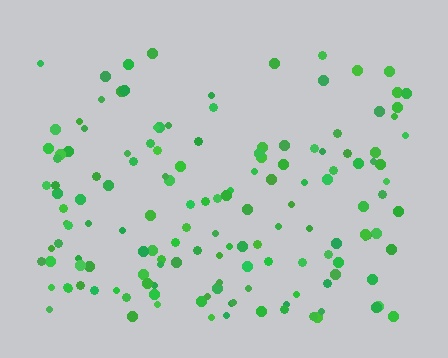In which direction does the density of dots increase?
From top to bottom, with the bottom side densest.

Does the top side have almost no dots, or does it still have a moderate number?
Still a moderate number, just noticeably fewer than the bottom.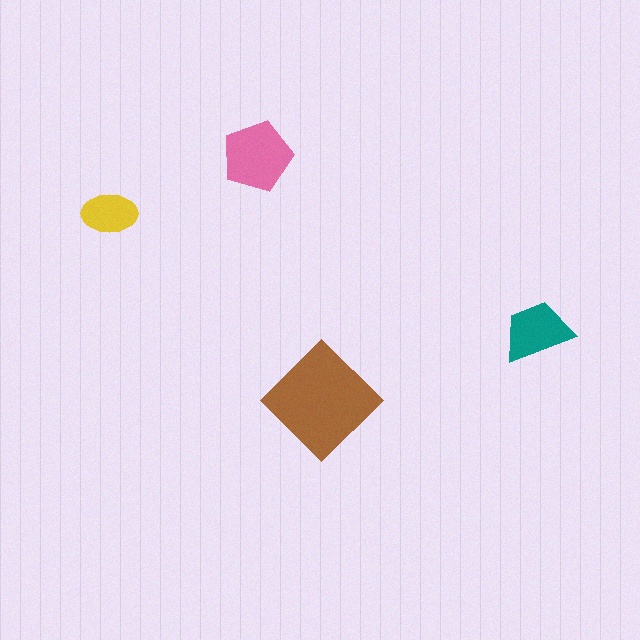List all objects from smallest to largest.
The yellow ellipse, the teal trapezoid, the pink pentagon, the brown diamond.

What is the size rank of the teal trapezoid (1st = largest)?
3rd.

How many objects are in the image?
There are 4 objects in the image.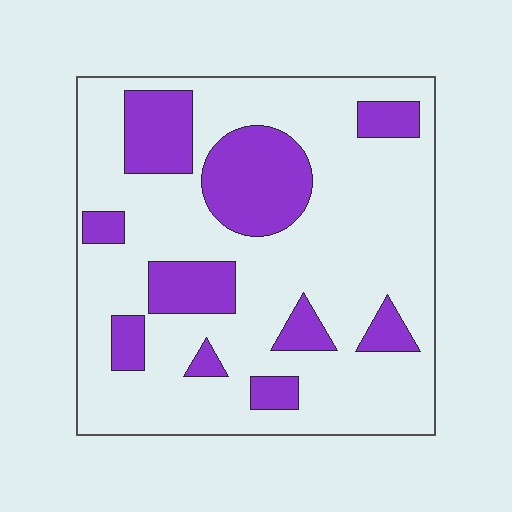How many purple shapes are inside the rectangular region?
10.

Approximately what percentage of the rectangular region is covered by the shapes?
Approximately 25%.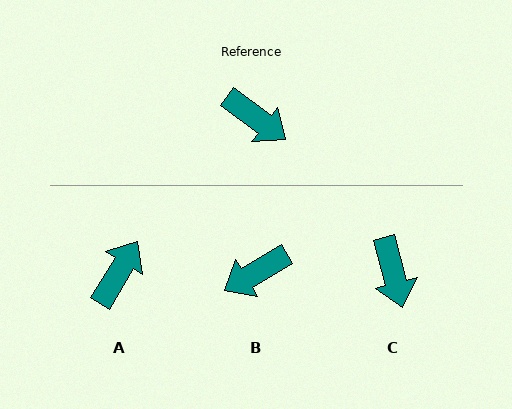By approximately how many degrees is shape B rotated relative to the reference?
Approximately 113 degrees clockwise.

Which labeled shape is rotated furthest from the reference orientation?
B, about 113 degrees away.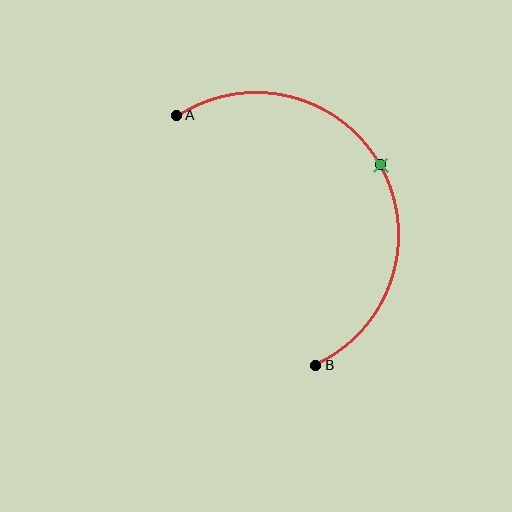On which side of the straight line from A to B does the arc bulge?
The arc bulges to the right of the straight line connecting A and B.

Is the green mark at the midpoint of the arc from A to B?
Yes. The green mark lies on the arc at equal arc-length from both A and B — it is the arc midpoint.